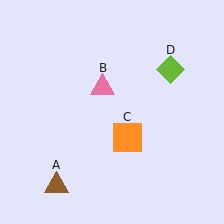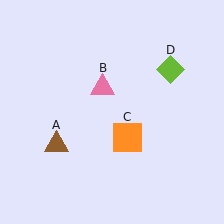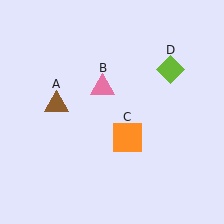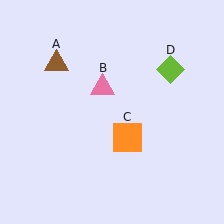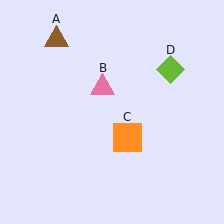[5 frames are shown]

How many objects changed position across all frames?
1 object changed position: brown triangle (object A).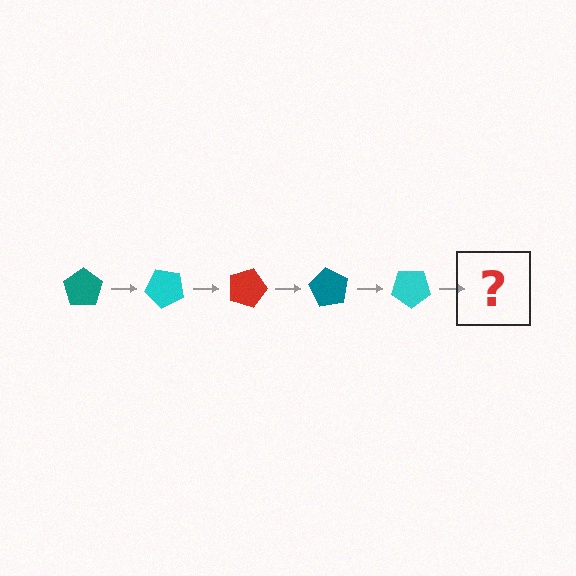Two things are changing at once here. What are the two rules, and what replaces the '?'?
The two rules are that it rotates 45 degrees each step and the color cycles through teal, cyan, and red. The '?' should be a red pentagon, rotated 225 degrees from the start.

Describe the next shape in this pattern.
It should be a red pentagon, rotated 225 degrees from the start.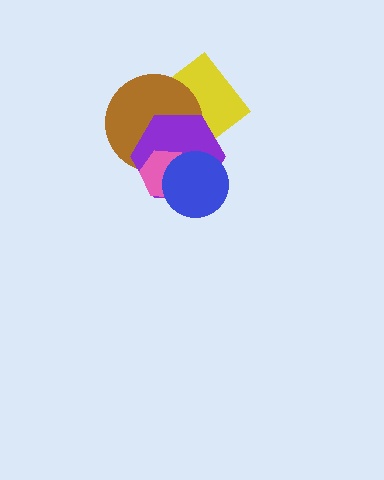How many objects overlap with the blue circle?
2 objects overlap with the blue circle.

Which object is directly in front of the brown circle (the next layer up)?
The purple hexagon is directly in front of the brown circle.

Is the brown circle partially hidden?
Yes, it is partially covered by another shape.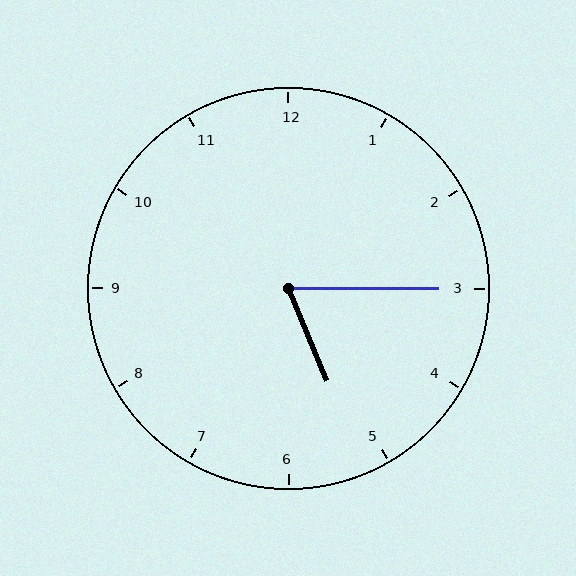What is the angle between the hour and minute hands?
Approximately 68 degrees.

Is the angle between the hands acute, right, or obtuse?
It is acute.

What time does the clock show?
5:15.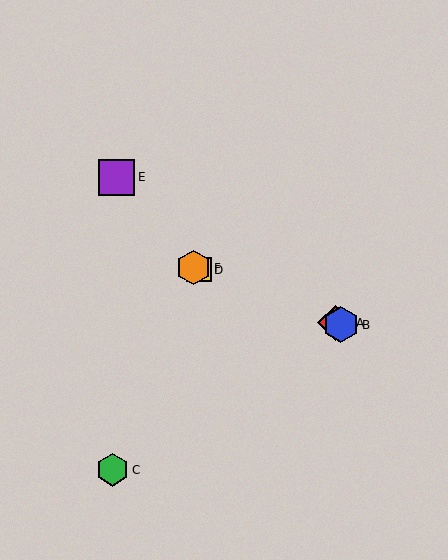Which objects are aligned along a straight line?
Objects A, B, D, F are aligned along a straight line.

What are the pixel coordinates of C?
Object C is at (113, 470).